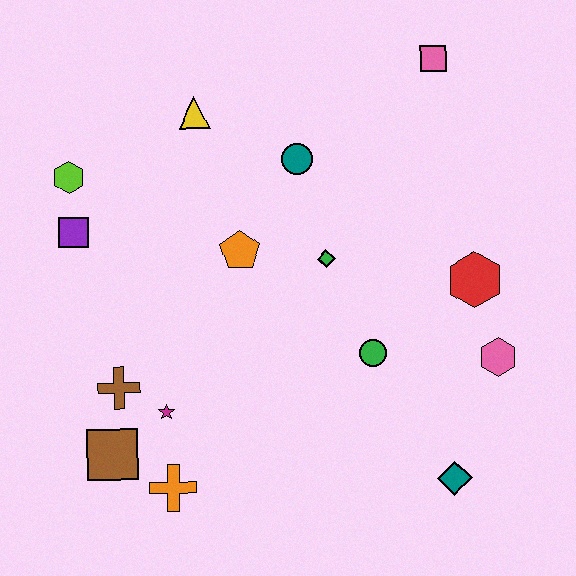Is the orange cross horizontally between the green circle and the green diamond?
No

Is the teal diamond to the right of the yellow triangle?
Yes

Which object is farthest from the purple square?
The teal diamond is farthest from the purple square.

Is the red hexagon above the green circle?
Yes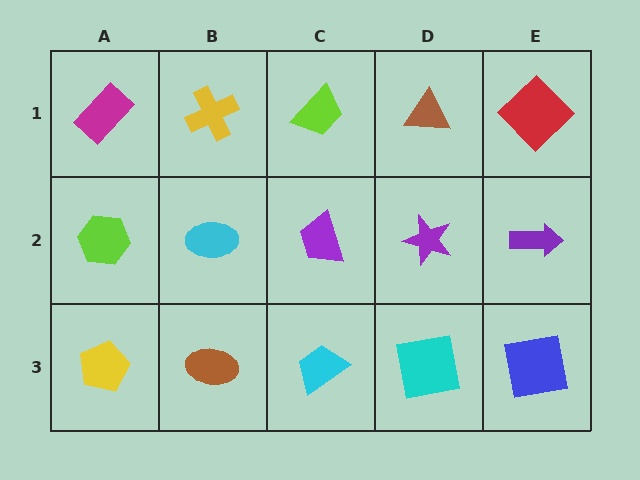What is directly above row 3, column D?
A purple star.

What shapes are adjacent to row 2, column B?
A yellow cross (row 1, column B), a brown ellipse (row 3, column B), a lime hexagon (row 2, column A), a purple trapezoid (row 2, column C).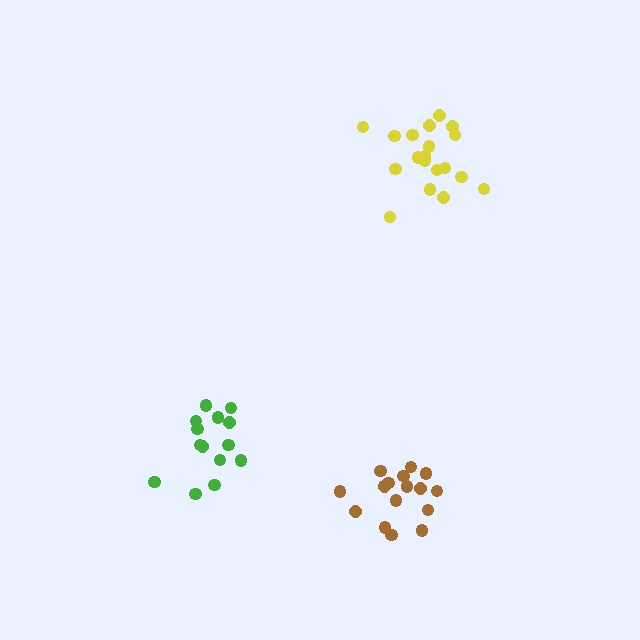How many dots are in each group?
Group 1: 14 dots, Group 2: 19 dots, Group 3: 17 dots (50 total).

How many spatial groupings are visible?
There are 3 spatial groupings.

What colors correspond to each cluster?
The clusters are colored: green, yellow, brown.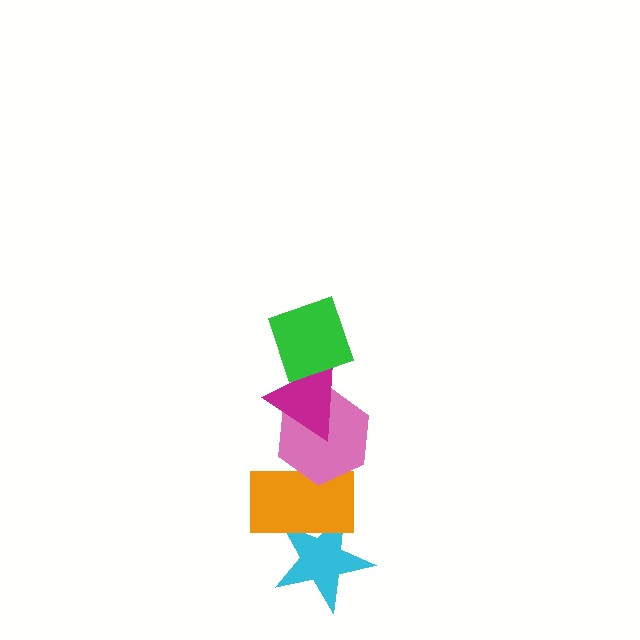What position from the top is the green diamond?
The green diamond is 1st from the top.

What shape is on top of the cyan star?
The orange rectangle is on top of the cyan star.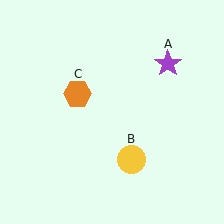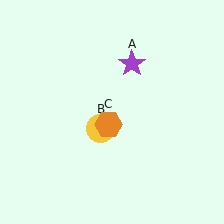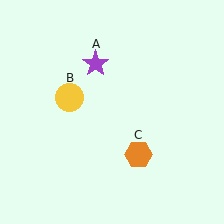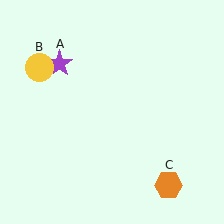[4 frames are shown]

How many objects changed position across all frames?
3 objects changed position: purple star (object A), yellow circle (object B), orange hexagon (object C).